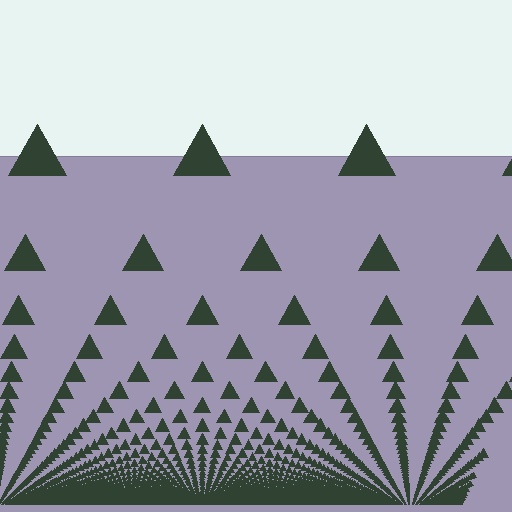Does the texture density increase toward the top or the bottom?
Density increases toward the bottom.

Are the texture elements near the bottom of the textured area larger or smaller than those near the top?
Smaller. The gradient is inverted — elements near the bottom are smaller and denser.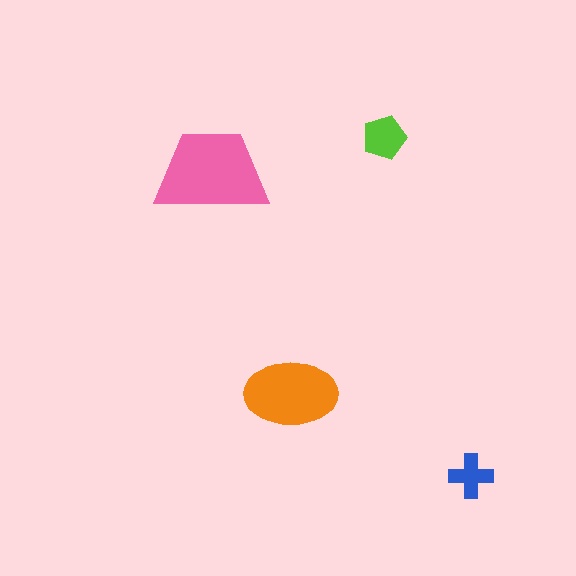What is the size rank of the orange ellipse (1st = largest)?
2nd.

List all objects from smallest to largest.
The blue cross, the lime pentagon, the orange ellipse, the pink trapezoid.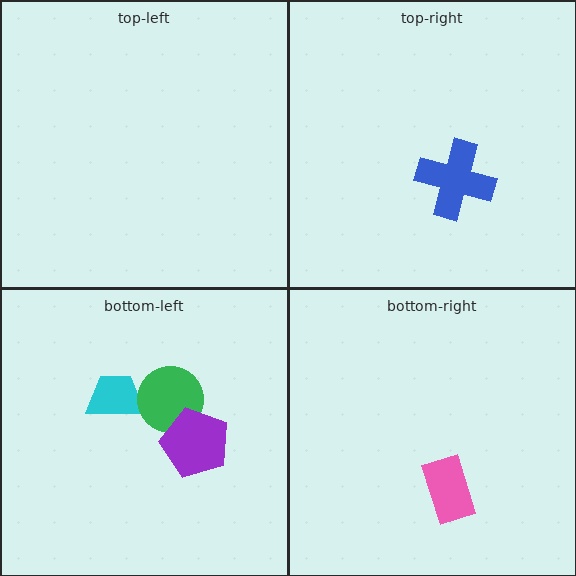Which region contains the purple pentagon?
The bottom-left region.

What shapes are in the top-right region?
The blue cross.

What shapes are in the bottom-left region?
The cyan trapezoid, the green circle, the purple pentagon.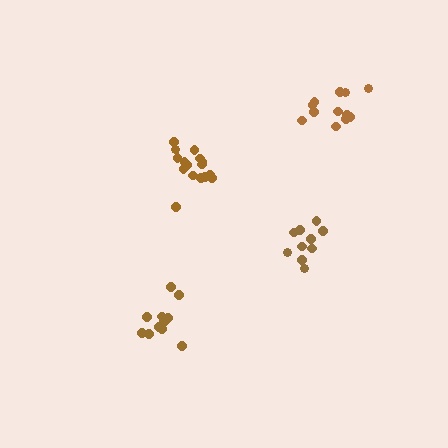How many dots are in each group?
Group 1: 16 dots, Group 2: 11 dots, Group 3: 10 dots, Group 4: 12 dots (49 total).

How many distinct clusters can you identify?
There are 4 distinct clusters.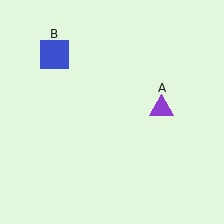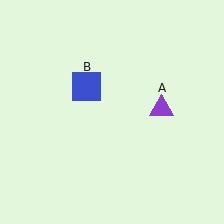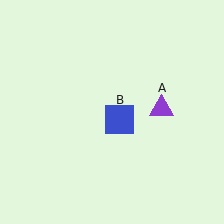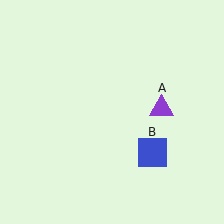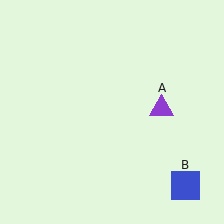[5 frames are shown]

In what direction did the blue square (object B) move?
The blue square (object B) moved down and to the right.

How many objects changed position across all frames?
1 object changed position: blue square (object B).